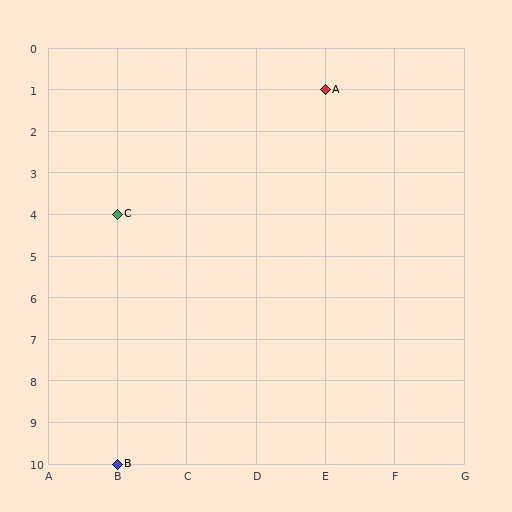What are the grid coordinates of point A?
Point A is at grid coordinates (E, 1).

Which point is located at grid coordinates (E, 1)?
Point A is at (E, 1).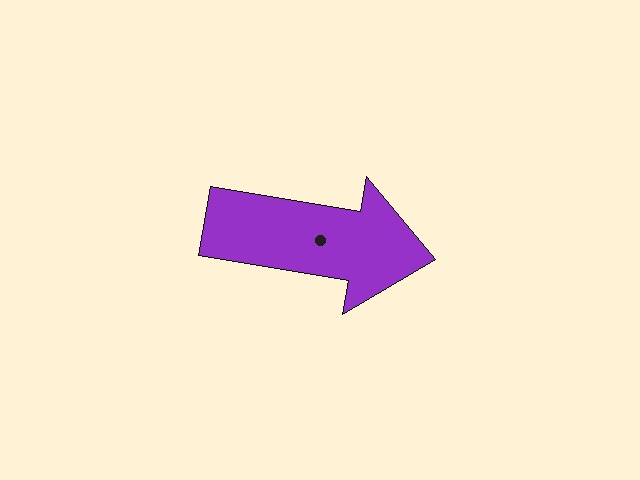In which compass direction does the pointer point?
East.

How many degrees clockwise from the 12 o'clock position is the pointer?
Approximately 100 degrees.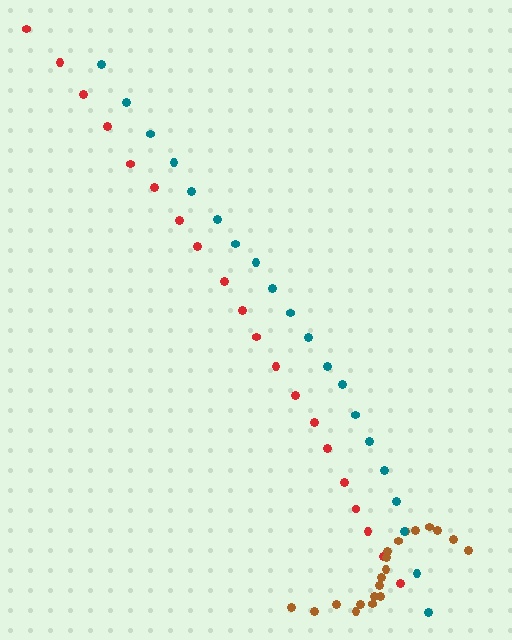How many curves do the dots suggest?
There are 3 distinct paths.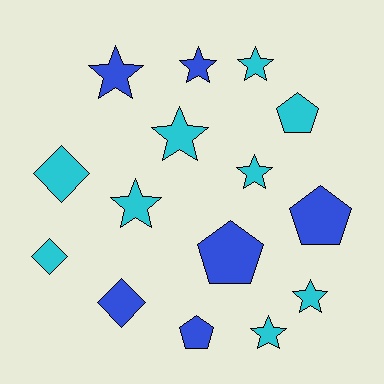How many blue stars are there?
There are 2 blue stars.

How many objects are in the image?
There are 15 objects.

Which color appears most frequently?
Cyan, with 9 objects.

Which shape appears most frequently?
Star, with 8 objects.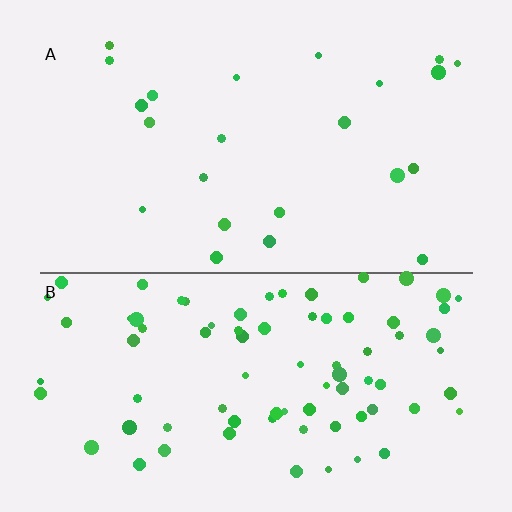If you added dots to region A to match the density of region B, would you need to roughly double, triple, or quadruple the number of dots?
Approximately quadruple.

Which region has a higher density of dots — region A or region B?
B (the bottom).